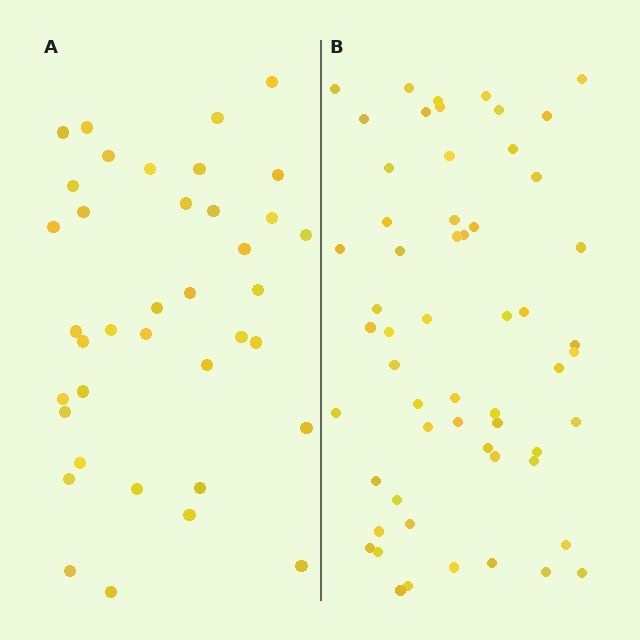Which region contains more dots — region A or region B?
Region B (the right region) has more dots.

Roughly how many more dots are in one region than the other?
Region B has approximately 20 more dots than region A.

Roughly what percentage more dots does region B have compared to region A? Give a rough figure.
About 50% more.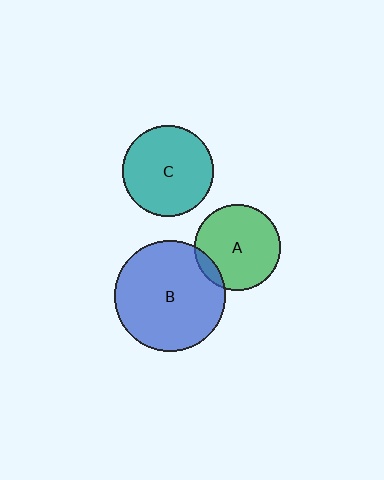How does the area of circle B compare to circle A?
Approximately 1.7 times.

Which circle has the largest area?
Circle B (blue).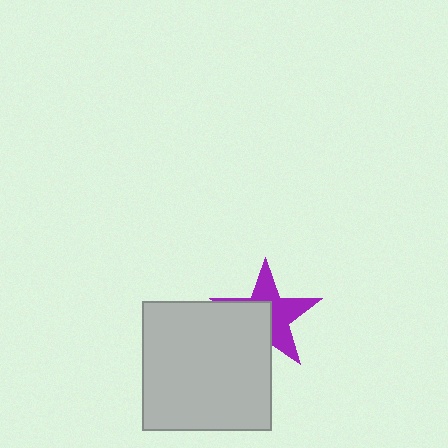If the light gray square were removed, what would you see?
You would see the complete purple star.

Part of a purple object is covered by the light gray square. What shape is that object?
It is a star.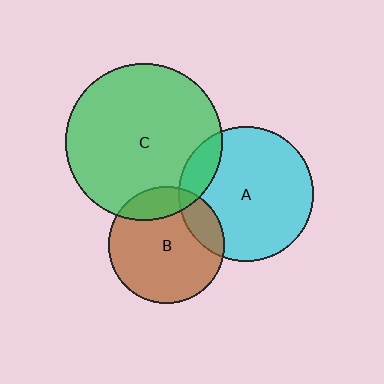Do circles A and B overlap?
Yes.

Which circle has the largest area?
Circle C (green).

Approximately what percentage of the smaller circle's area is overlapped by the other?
Approximately 15%.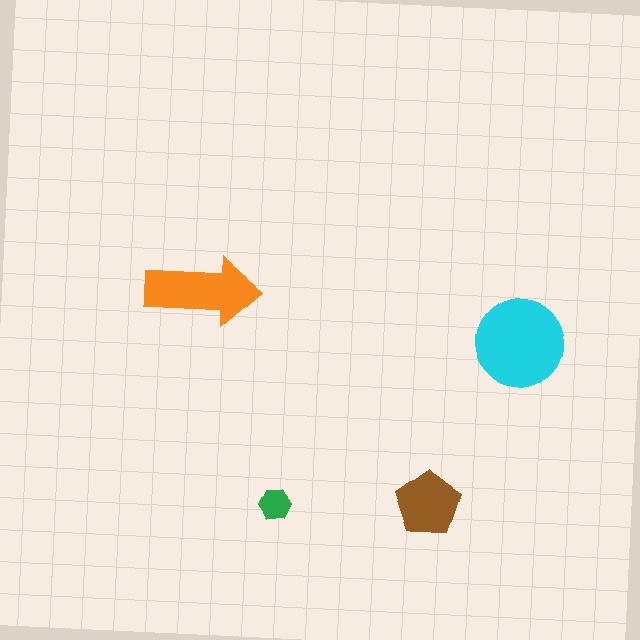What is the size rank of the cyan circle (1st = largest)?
1st.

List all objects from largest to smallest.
The cyan circle, the orange arrow, the brown pentagon, the green hexagon.